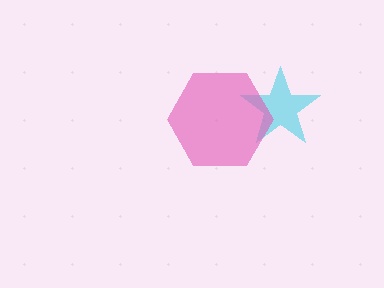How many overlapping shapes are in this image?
There are 2 overlapping shapes in the image.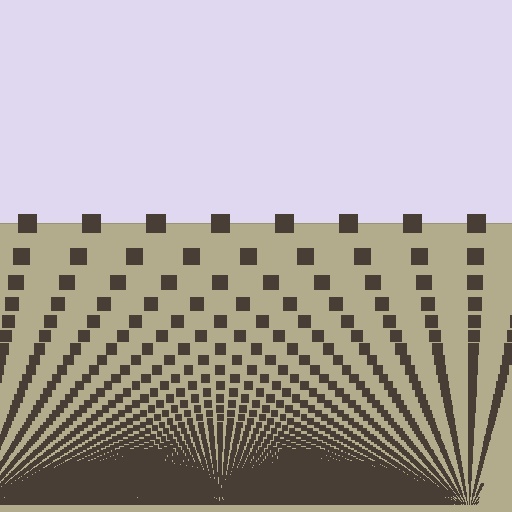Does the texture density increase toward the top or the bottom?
Density increases toward the bottom.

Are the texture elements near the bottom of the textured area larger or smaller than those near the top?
Smaller. The gradient is inverted — elements near the bottom are smaller and denser.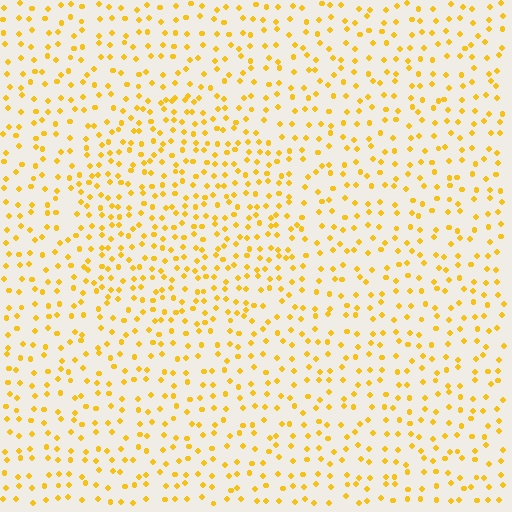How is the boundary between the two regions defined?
The boundary is defined by a change in element density (approximately 1.5x ratio). All elements are the same color, size, and shape.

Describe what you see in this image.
The image contains small yellow elements arranged at two different densities. A circle-shaped region is visible where the elements are more densely packed than the surrounding area.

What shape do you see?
I see a circle.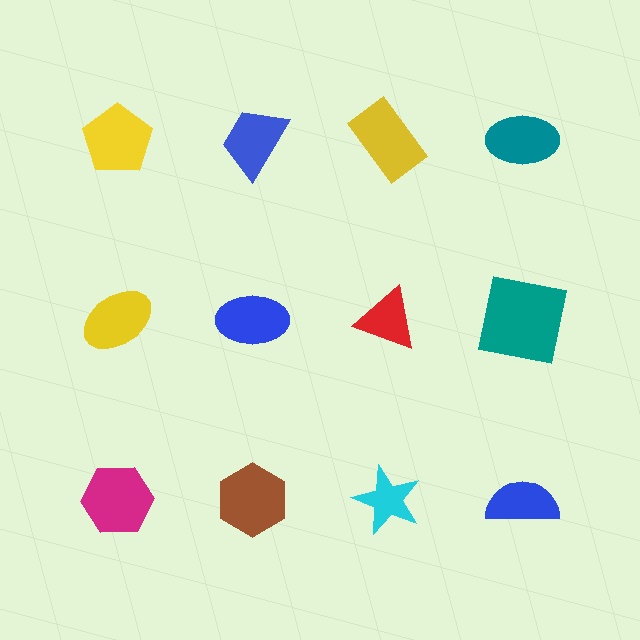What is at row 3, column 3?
A cyan star.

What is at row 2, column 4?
A teal square.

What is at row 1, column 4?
A teal ellipse.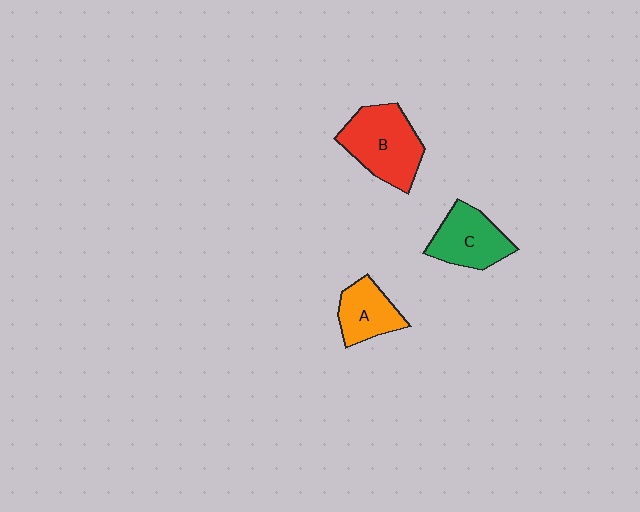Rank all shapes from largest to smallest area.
From largest to smallest: B (red), C (green), A (orange).